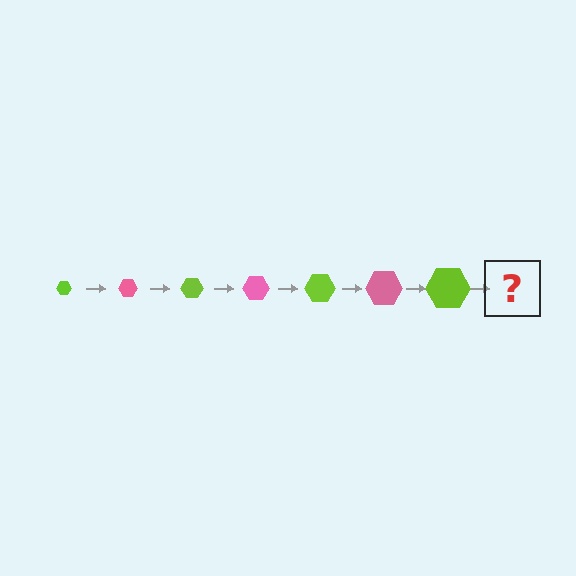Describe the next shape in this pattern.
It should be a pink hexagon, larger than the previous one.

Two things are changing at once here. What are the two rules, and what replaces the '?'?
The two rules are that the hexagon grows larger each step and the color cycles through lime and pink. The '?' should be a pink hexagon, larger than the previous one.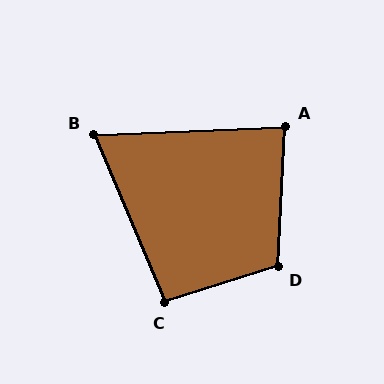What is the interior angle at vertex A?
Approximately 85 degrees (acute).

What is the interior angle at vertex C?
Approximately 95 degrees (obtuse).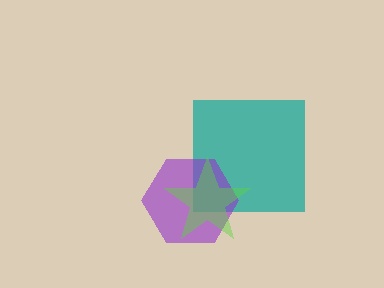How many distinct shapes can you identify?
There are 3 distinct shapes: a teal square, a purple hexagon, a lime star.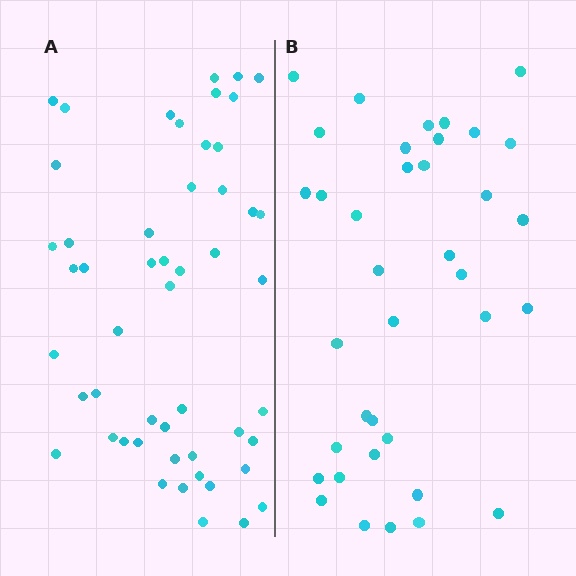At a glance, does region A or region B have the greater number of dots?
Region A (the left region) has more dots.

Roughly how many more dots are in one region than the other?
Region A has approximately 15 more dots than region B.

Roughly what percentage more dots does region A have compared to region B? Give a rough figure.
About 40% more.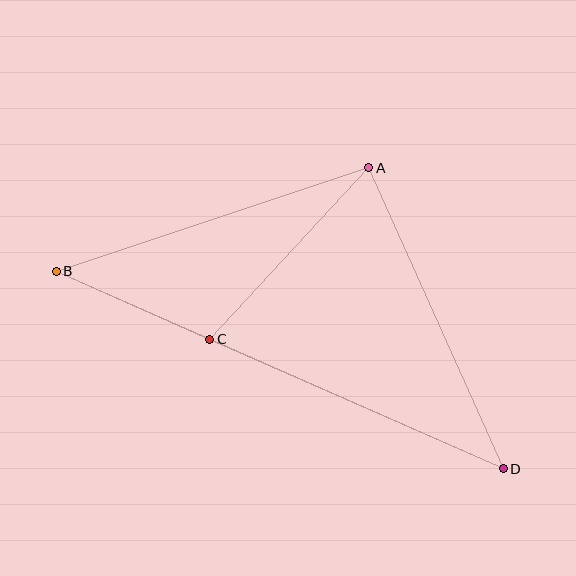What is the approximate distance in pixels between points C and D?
The distance between C and D is approximately 321 pixels.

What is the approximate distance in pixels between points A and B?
The distance between A and B is approximately 329 pixels.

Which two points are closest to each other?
Points B and C are closest to each other.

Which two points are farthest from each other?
Points B and D are farthest from each other.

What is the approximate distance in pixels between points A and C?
The distance between A and C is approximately 234 pixels.